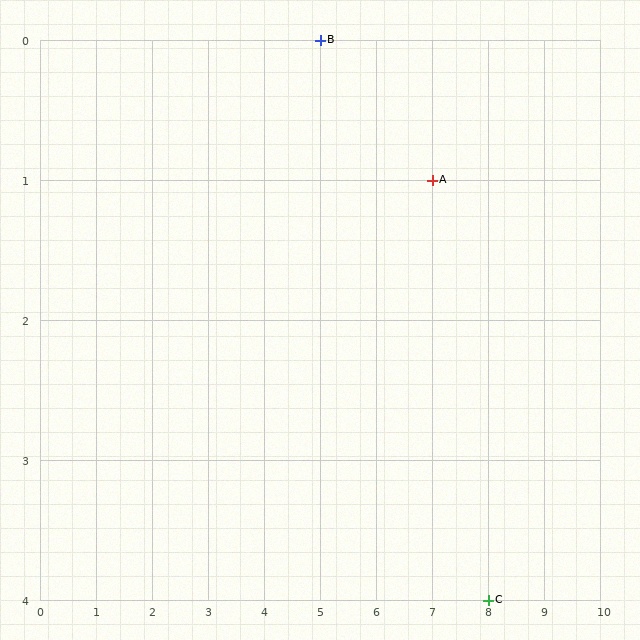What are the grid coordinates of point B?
Point B is at grid coordinates (5, 0).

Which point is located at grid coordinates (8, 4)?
Point C is at (8, 4).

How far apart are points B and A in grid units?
Points B and A are 2 columns and 1 row apart (about 2.2 grid units diagonally).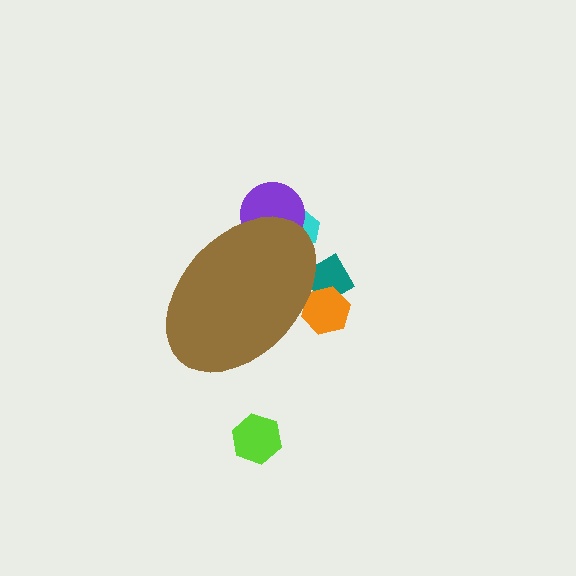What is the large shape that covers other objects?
A brown ellipse.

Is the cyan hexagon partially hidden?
Yes, the cyan hexagon is partially hidden behind the brown ellipse.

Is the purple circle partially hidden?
Yes, the purple circle is partially hidden behind the brown ellipse.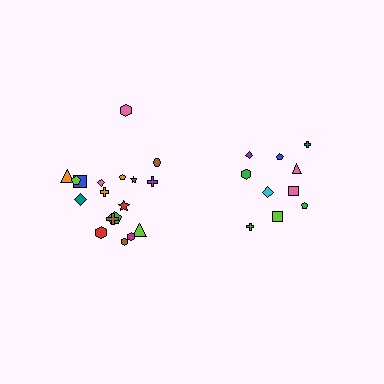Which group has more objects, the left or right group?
The left group.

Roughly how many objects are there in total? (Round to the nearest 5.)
Roughly 30 objects in total.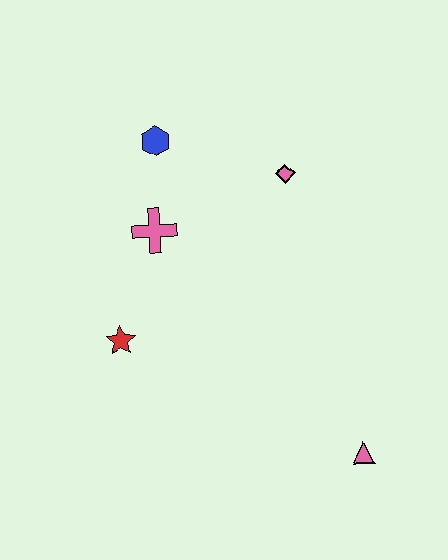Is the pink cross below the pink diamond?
Yes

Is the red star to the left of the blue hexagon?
Yes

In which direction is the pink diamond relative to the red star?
The pink diamond is to the right of the red star.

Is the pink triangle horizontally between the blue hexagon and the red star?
No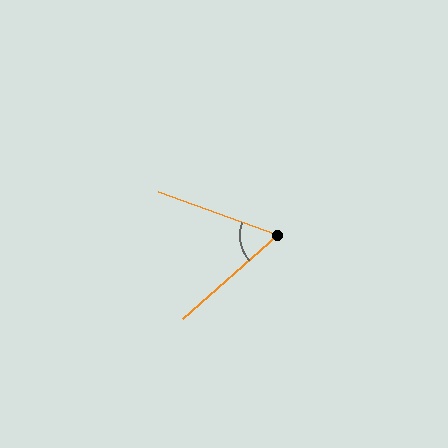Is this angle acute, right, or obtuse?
It is acute.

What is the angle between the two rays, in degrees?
Approximately 62 degrees.